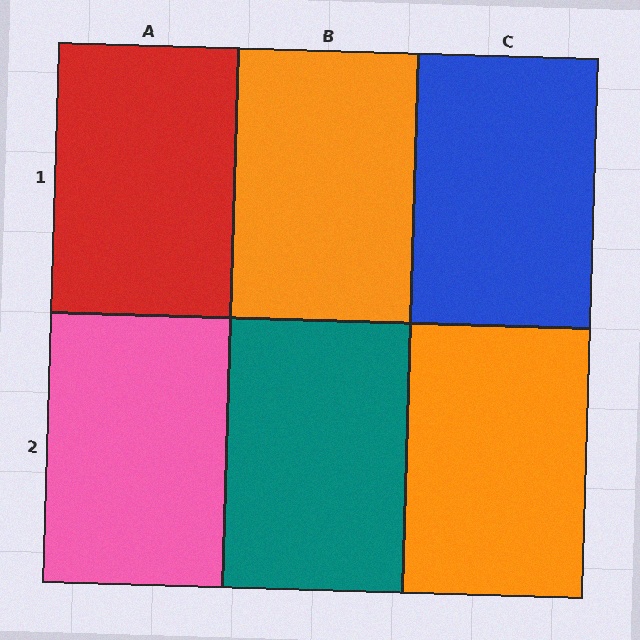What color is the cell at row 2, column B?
Teal.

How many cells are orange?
2 cells are orange.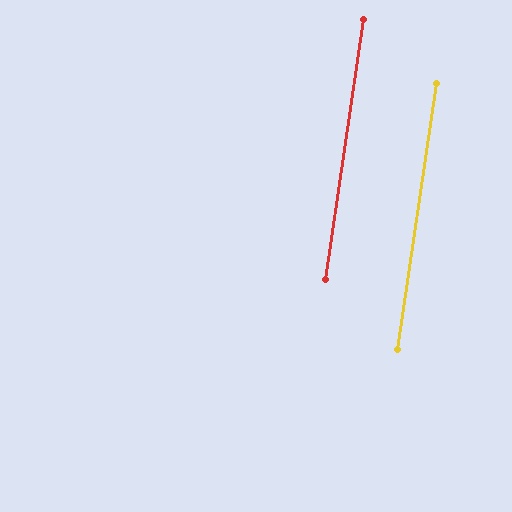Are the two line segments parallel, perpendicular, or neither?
Parallel — their directions differ by only 0.0°.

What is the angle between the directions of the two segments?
Approximately 0 degrees.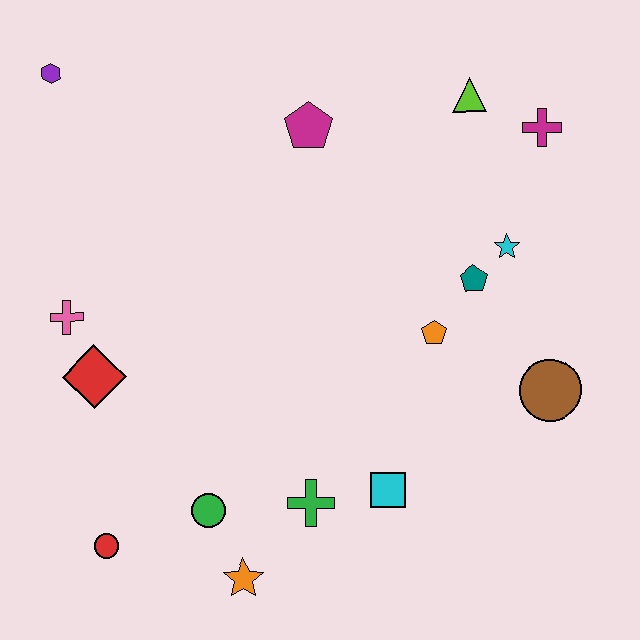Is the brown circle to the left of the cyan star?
No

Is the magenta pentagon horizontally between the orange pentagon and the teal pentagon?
No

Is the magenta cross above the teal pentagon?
Yes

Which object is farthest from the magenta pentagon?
The red circle is farthest from the magenta pentagon.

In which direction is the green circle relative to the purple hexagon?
The green circle is below the purple hexagon.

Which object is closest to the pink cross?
The red diamond is closest to the pink cross.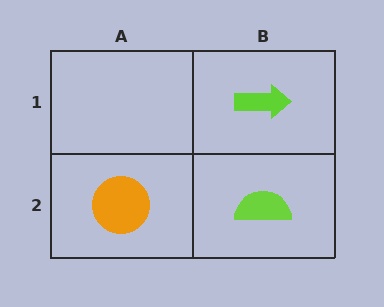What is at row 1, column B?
A lime arrow.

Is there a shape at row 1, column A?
No, that cell is empty.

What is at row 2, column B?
A lime semicircle.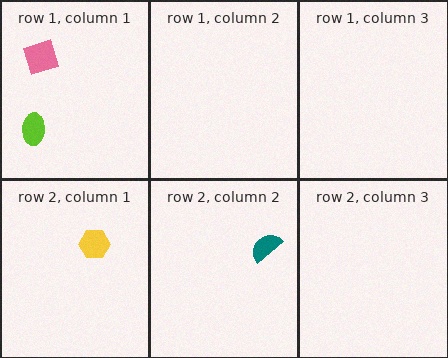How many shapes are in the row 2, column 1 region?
1.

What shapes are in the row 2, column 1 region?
The yellow hexagon.